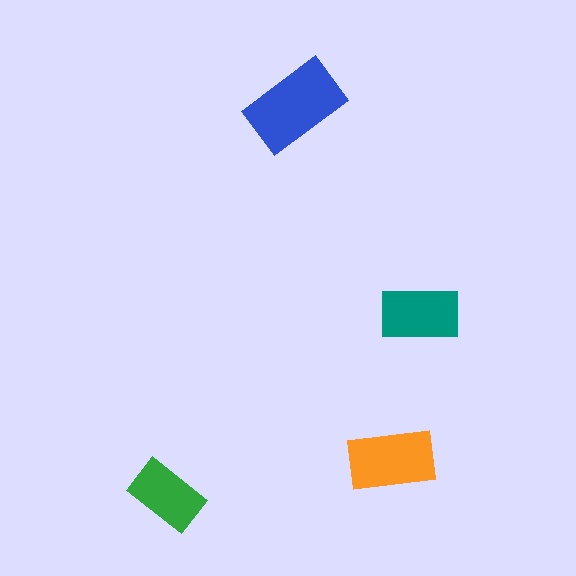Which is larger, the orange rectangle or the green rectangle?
The orange one.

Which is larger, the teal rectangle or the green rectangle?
The teal one.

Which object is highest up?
The blue rectangle is topmost.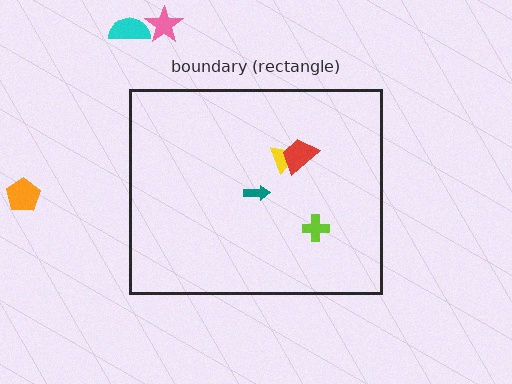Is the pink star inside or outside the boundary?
Outside.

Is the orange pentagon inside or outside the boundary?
Outside.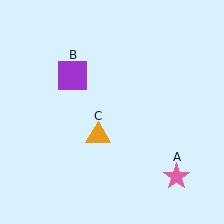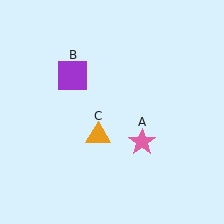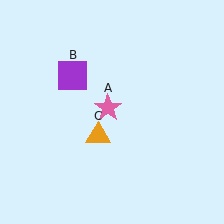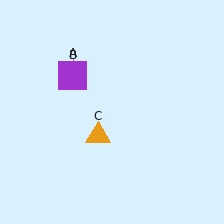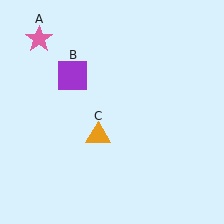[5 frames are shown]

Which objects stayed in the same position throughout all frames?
Purple square (object B) and orange triangle (object C) remained stationary.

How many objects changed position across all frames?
1 object changed position: pink star (object A).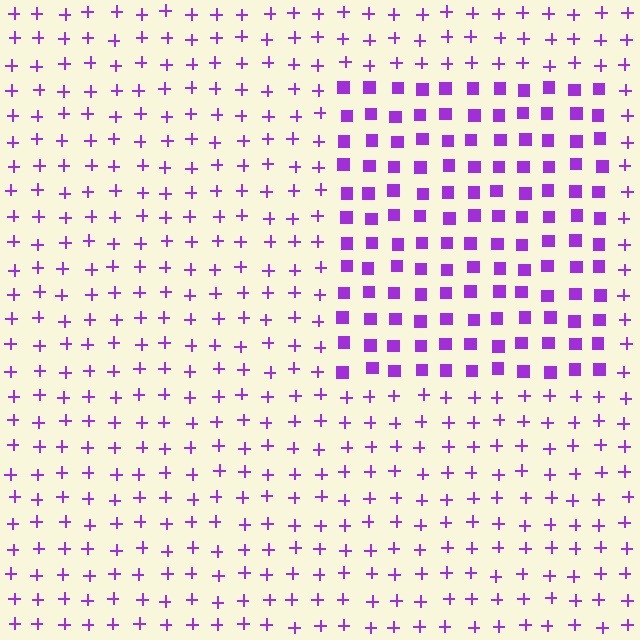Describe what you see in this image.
The image is filled with small purple elements arranged in a uniform grid. A rectangle-shaped region contains squares, while the surrounding area contains plus signs. The boundary is defined purely by the change in element shape.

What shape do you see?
I see a rectangle.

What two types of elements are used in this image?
The image uses squares inside the rectangle region and plus signs outside it.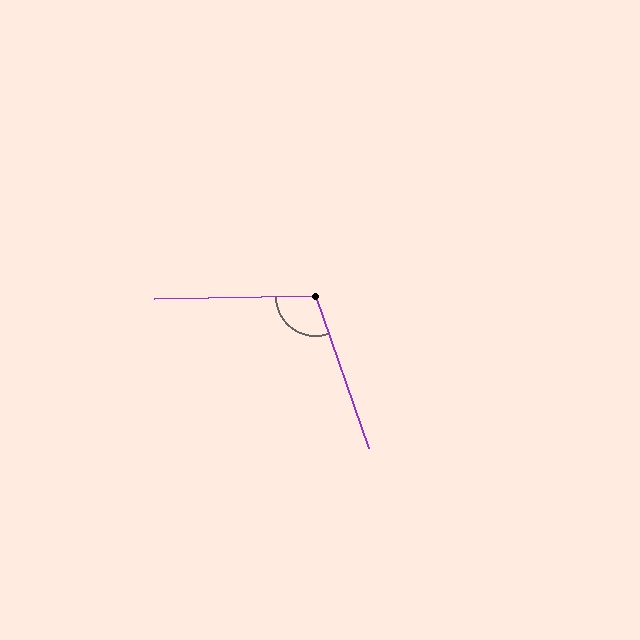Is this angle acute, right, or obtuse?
It is obtuse.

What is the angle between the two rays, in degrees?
Approximately 108 degrees.